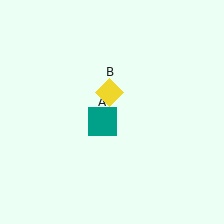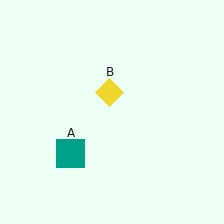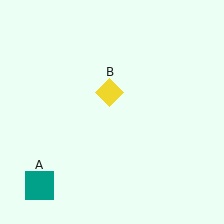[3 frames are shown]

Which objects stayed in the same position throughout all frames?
Yellow diamond (object B) remained stationary.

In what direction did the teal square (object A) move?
The teal square (object A) moved down and to the left.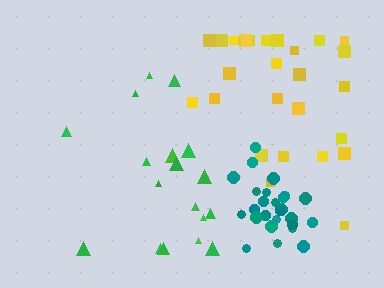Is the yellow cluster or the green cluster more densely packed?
Yellow.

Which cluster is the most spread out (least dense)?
Green.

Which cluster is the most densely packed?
Teal.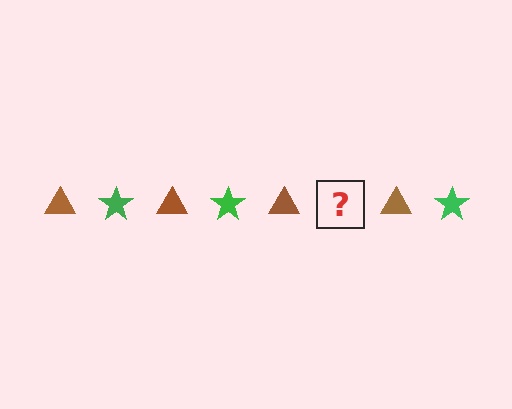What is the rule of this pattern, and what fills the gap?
The rule is that the pattern alternates between brown triangle and green star. The gap should be filled with a green star.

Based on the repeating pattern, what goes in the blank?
The blank should be a green star.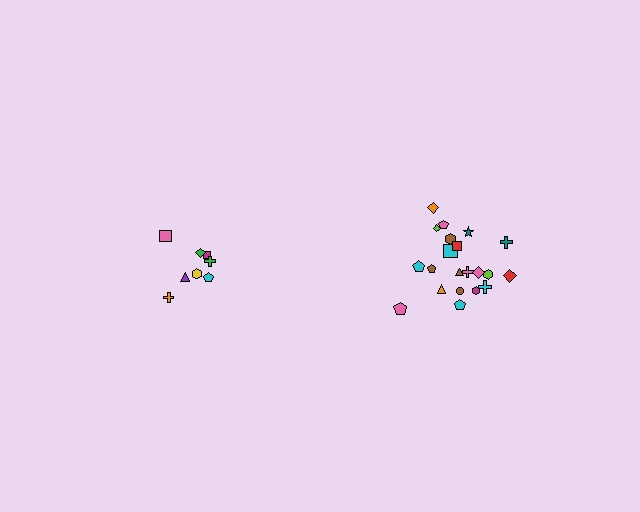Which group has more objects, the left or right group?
The right group.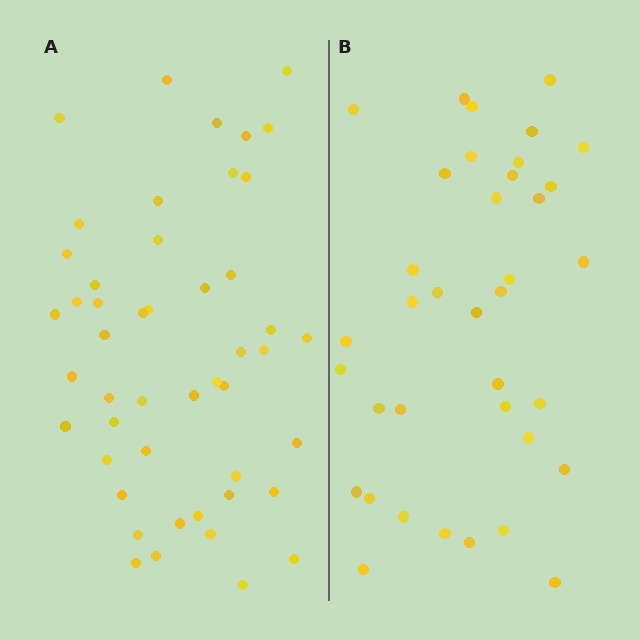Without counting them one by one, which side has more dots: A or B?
Region A (the left region) has more dots.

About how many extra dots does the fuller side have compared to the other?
Region A has roughly 12 or so more dots than region B.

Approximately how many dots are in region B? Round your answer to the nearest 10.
About 40 dots. (The exact count is 37, which rounds to 40.)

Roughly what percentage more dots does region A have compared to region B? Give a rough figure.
About 30% more.